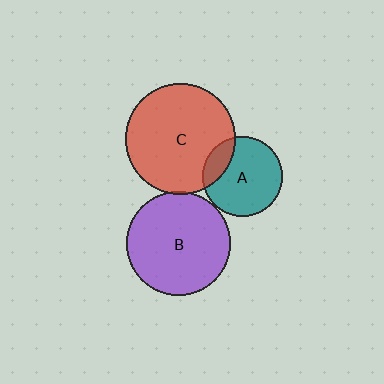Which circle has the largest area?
Circle C (red).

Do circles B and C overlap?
Yes.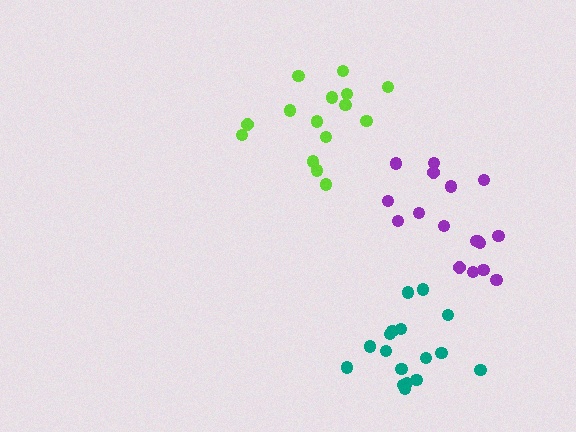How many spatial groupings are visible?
There are 3 spatial groupings.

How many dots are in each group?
Group 1: 17 dots, Group 2: 17 dots, Group 3: 15 dots (49 total).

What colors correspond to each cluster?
The clusters are colored: teal, purple, lime.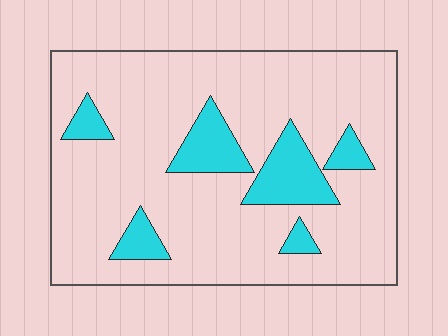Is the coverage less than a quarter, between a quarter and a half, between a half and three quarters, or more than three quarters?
Less than a quarter.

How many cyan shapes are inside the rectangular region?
6.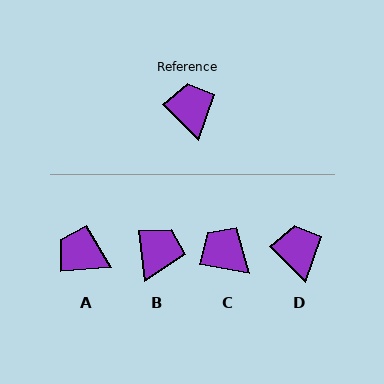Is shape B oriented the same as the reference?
No, it is off by about 38 degrees.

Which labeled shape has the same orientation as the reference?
D.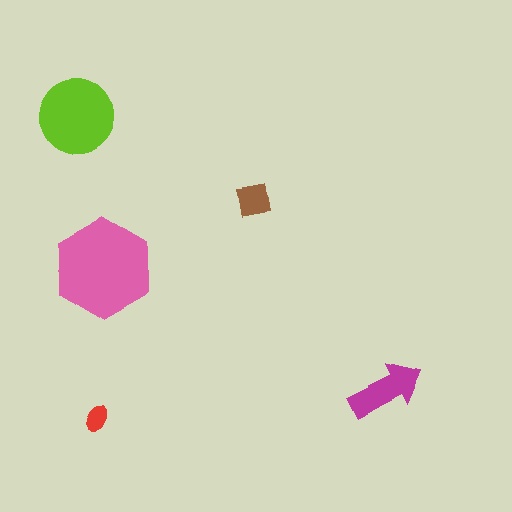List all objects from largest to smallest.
The pink hexagon, the lime circle, the magenta arrow, the brown square, the red ellipse.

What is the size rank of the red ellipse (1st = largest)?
5th.